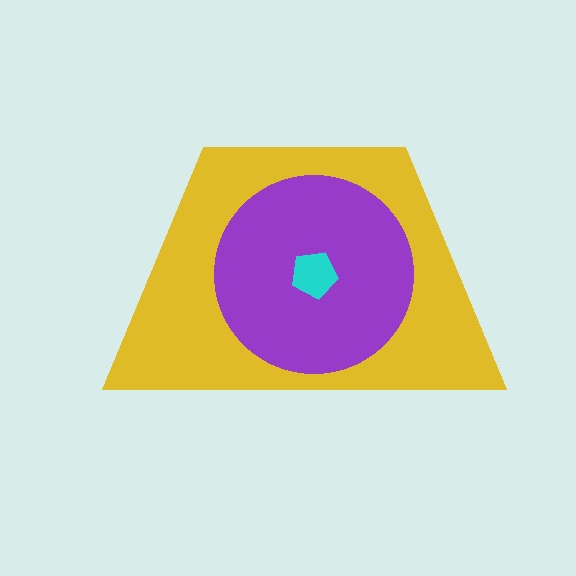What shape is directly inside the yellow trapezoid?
The purple circle.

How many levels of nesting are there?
3.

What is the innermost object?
The cyan pentagon.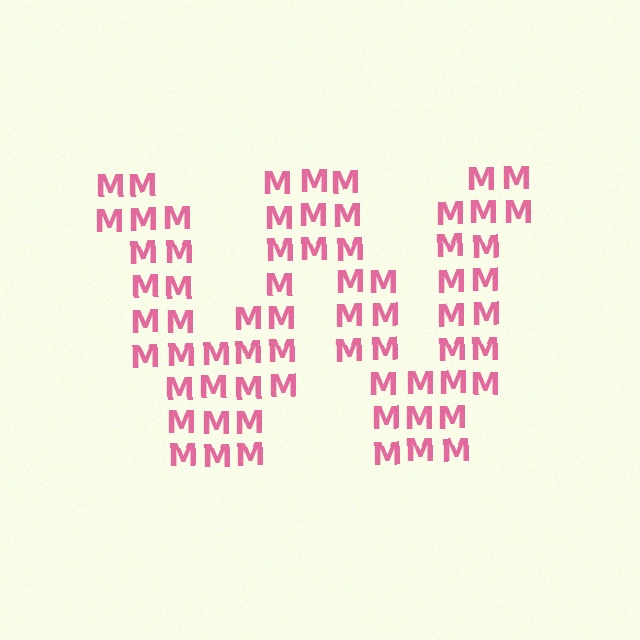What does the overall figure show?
The overall figure shows the letter W.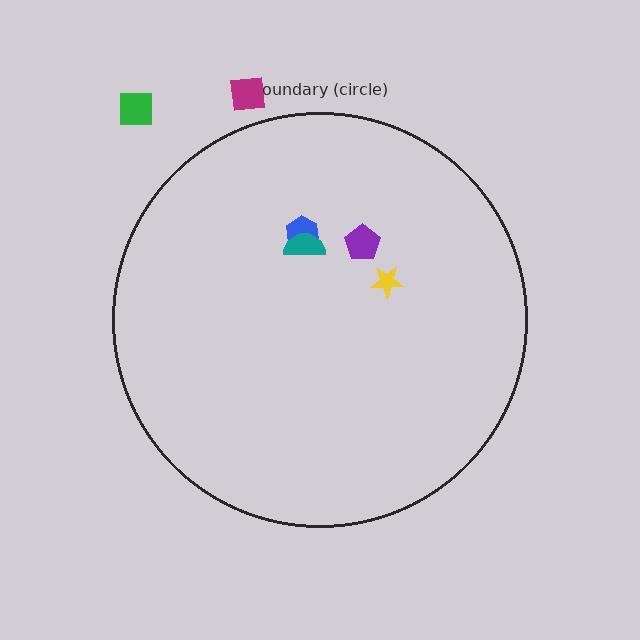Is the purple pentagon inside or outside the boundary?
Inside.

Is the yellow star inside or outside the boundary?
Inside.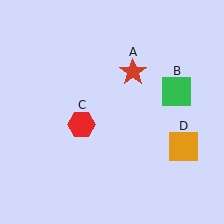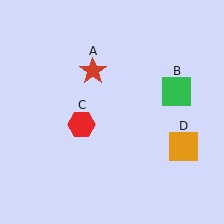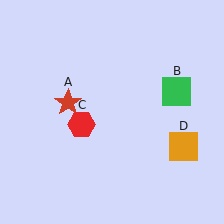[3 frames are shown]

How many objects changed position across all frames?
1 object changed position: red star (object A).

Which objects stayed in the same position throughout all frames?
Green square (object B) and red hexagon (object C) and orange square (object D) remained stationary.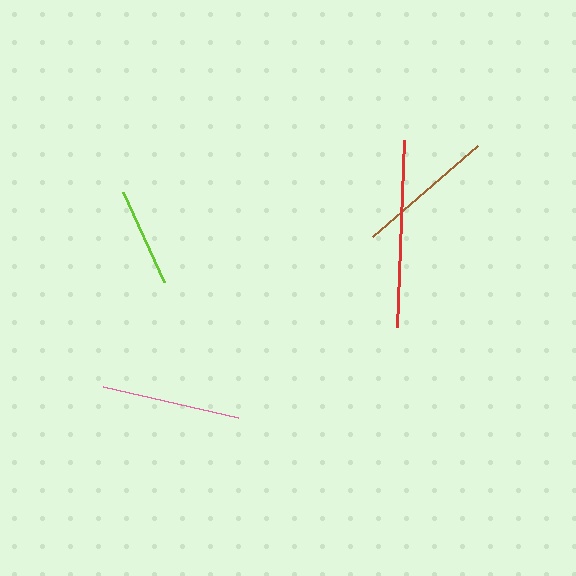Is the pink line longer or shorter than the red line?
The red line is longer than the pink line.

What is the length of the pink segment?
The pink segment is approximately 139 pixels long.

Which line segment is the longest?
The red line is the longest at approximately 188 pixels.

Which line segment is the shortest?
The lime line is the shortest at approximately 100 pixels.